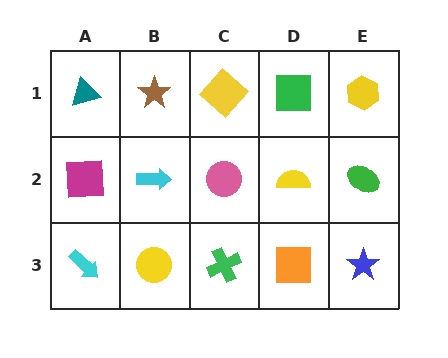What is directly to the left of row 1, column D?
A yellow diamond.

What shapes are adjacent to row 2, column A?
A teal triangle (row 1, column A), a cyan arrow (row 3, column A), a cyan arrow (row 2, column B).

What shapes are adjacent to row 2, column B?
A brown star (row 1, column B), a yellow circle (row 3, column B), a magenta square (row 2, column A), a pink circle (row 2, column C).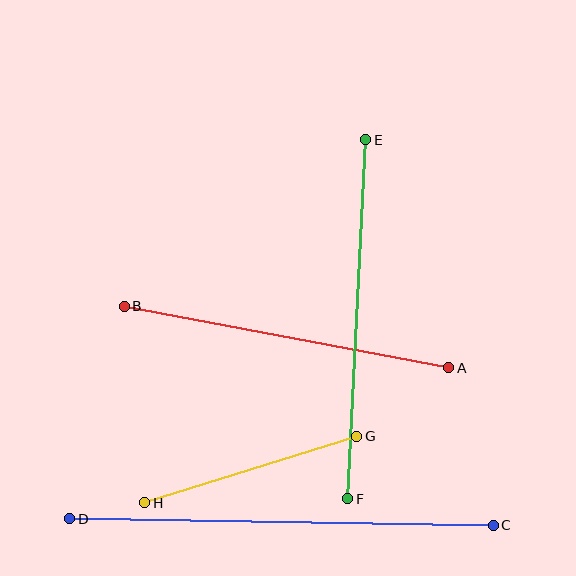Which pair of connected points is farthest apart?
Points C and D are farthest apart.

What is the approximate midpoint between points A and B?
The midpoint is at approximately (287, 337) pixels.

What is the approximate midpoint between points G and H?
The midpoint is at approximately (251, 470) pixels.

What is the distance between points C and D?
The distance is approximately 424 pixels.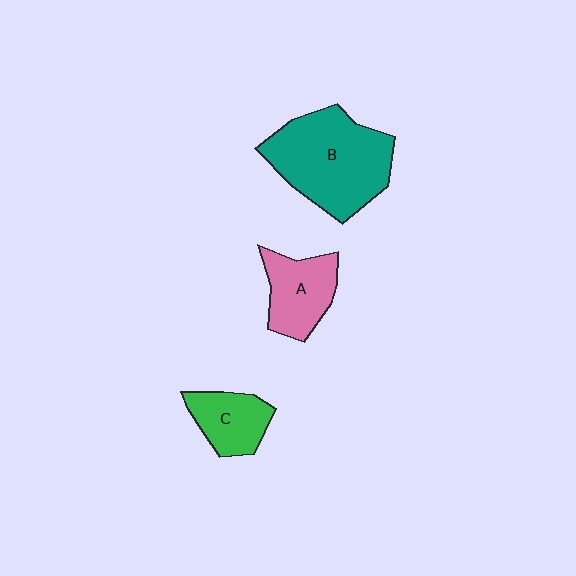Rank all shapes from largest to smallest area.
From largest to smallest: B (teal), A (pink), C (green).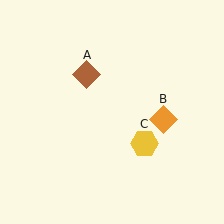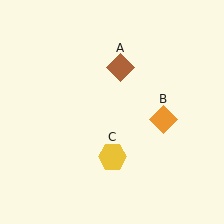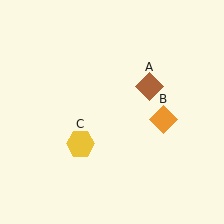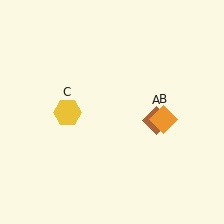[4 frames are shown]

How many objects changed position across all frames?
2 objects changed position: brown diamond (object A), yellow hexagon (object C).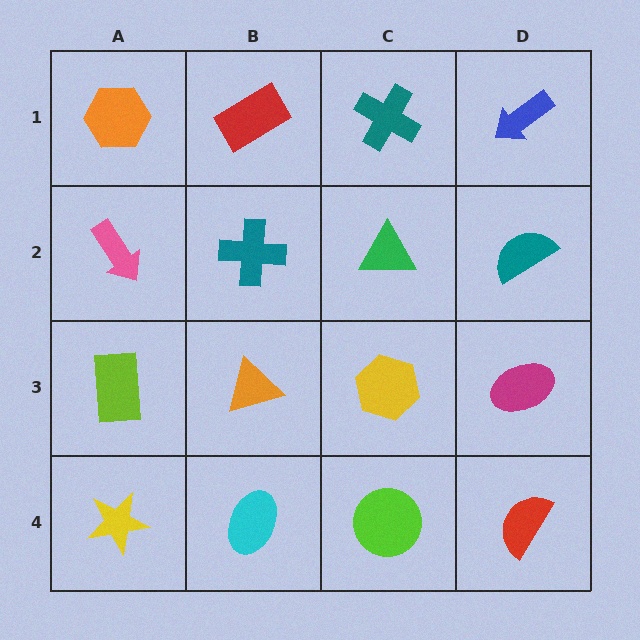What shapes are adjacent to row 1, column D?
A teal semicircle (row 2, column D), a teal cross (row 1, column C).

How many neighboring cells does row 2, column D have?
3.